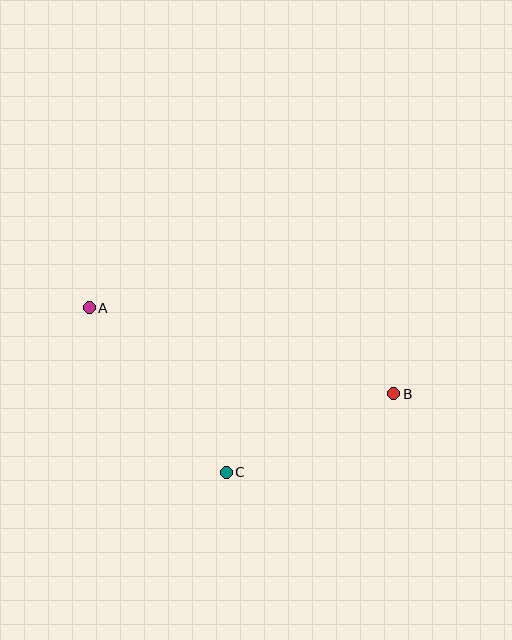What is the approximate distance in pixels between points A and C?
The distance between A and C is approximately 214 pixels.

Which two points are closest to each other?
Points B and C are closest to each other.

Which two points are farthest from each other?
Points A and B are farthest from each other.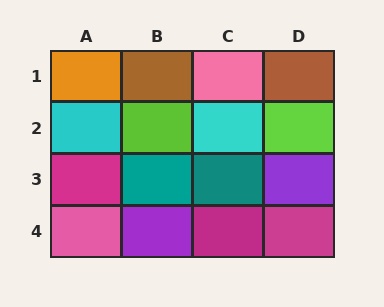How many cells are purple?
2 cells are purple.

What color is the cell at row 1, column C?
Pink.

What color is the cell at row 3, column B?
Teal.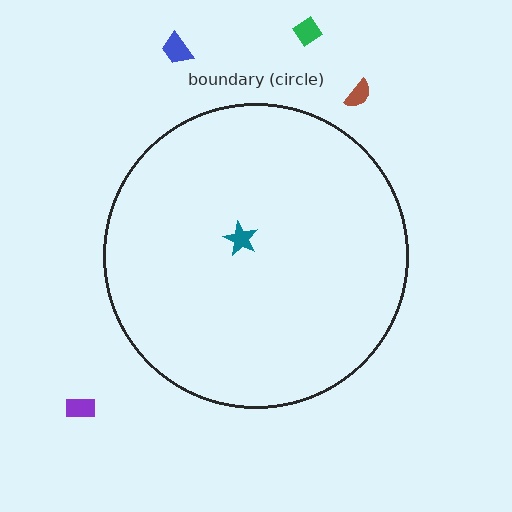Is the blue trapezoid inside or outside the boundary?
Outside.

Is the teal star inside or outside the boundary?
Inside.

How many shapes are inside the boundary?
1 inside, 4 outside.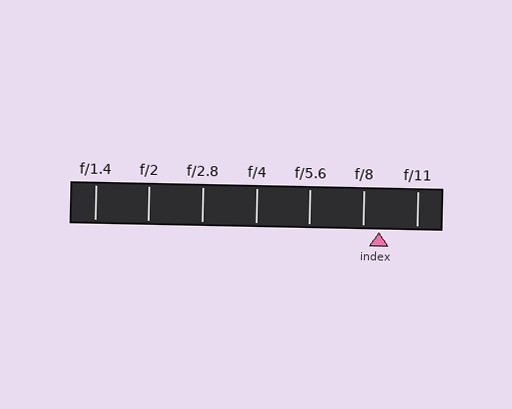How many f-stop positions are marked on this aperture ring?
There are 7 f-stop positions marked.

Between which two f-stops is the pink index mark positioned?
The index mark is between f/8 and f/11.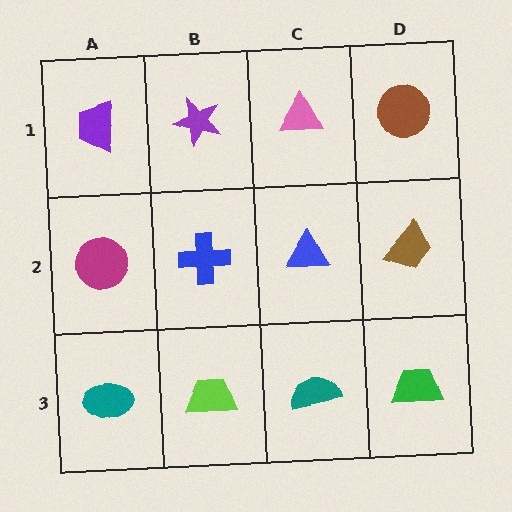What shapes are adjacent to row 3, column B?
A blue cross (row 2, column B), a teal ellipse (row 3, column A), a teal semicircle (row 3, column C).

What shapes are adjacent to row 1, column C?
A blue triangle (row 2, column C), a purple star (row 1, column B), a brown circle (row 1, column D).